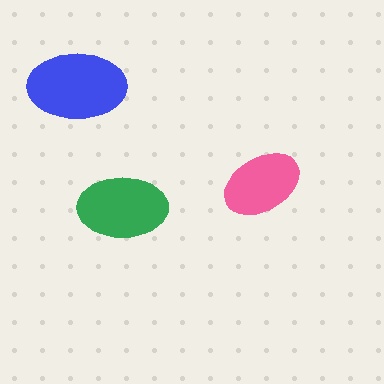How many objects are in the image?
There are 3 objects in the image.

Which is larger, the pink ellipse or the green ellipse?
The green one.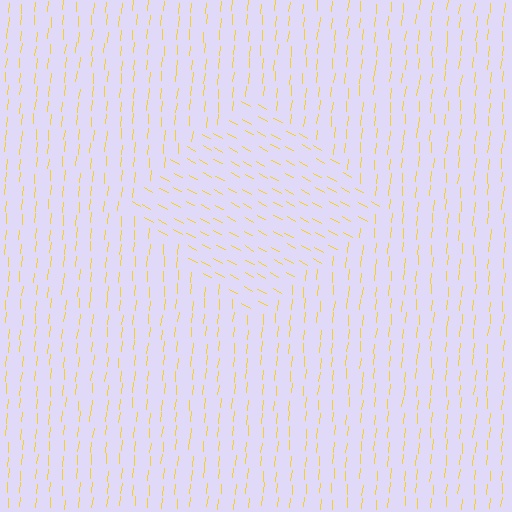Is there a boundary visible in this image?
Yes, there is a texture boundary formed by a change in line orientation.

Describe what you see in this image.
The image is filled with small yellow line segments. A diamond region in the image has lines oriented differently from the surrounding lines, creating a visible texture boundary.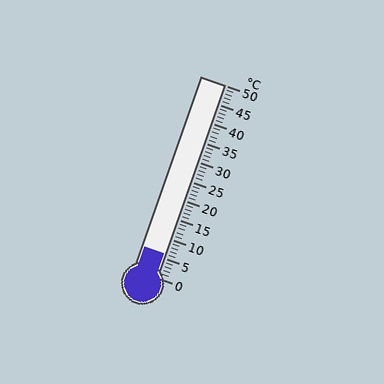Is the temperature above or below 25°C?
The temperature is below 25°C.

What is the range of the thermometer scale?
The thermometer scale ranges from 0°C to 50°C.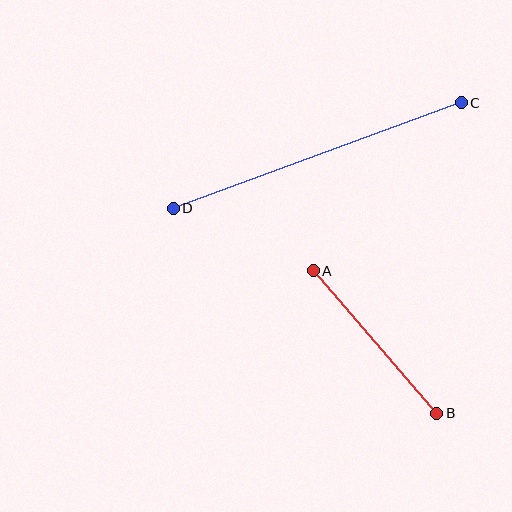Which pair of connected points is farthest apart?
Points C and D are farthest apart.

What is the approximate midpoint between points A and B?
The midpoint is at approximately (375, 342) pixels.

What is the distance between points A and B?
The distance is approximately 189 pixels.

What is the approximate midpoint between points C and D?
The midpoint is at approximately (317, 155) pixels.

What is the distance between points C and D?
The distance is approximately 307 pixels.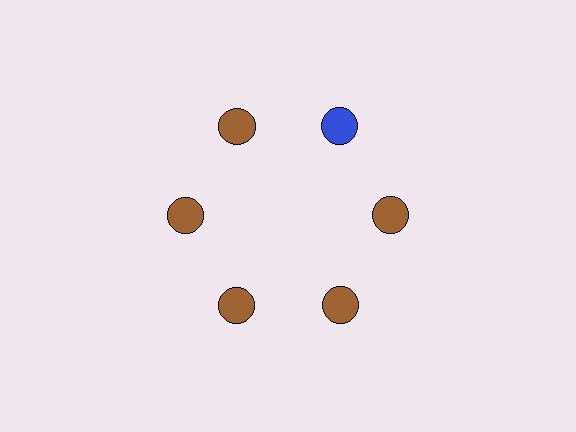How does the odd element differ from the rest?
It has a different color: blue instead of brown.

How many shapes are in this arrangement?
There are 6 shapes arranged in a ring pattern.